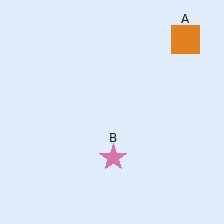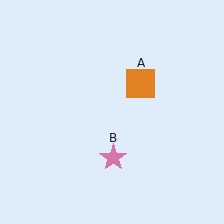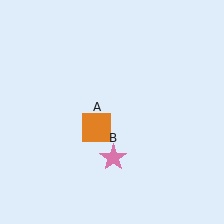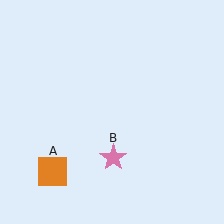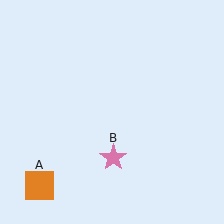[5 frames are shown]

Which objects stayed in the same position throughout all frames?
Pink star (object B) remained stationary.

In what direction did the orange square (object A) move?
The orange square (object A) moved down and to the left.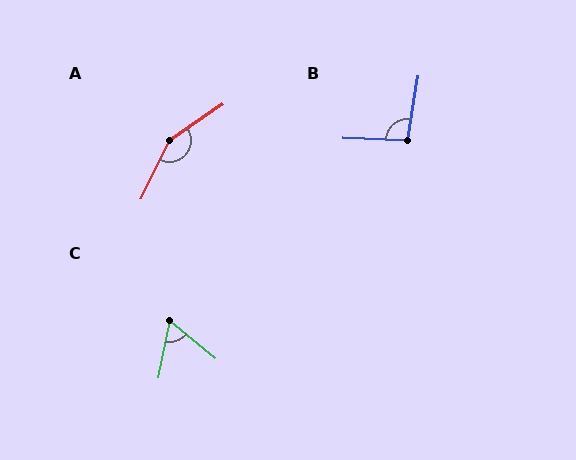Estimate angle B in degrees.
Approximately 97 degrees.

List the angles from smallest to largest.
C (62°), B (97°), A (150°).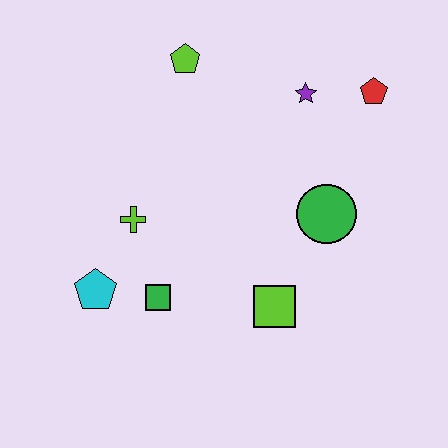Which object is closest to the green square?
The cyan pentagon is closest to the green square.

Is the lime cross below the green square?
No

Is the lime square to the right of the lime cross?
Yes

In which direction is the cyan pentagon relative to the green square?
The cyan pentagon is to the left of the green square.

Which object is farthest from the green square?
The red pentagon is farthest from the green square.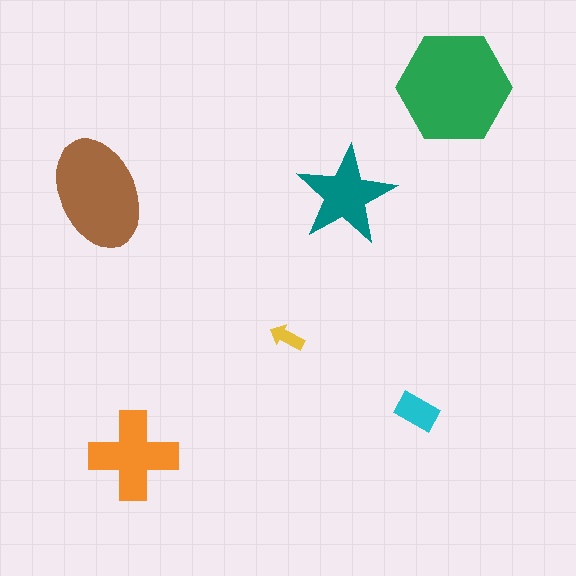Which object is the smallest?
The yellow arrow.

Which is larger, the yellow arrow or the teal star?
The teal star.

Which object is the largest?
The green hexagon.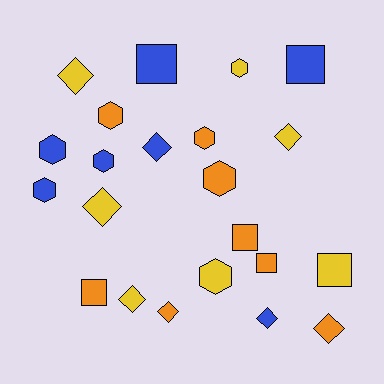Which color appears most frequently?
Orange, with 8 objects.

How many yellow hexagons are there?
There are 2 yellow hexagons.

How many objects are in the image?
There are 22 objects.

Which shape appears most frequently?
Hexagon, with 8 objects.